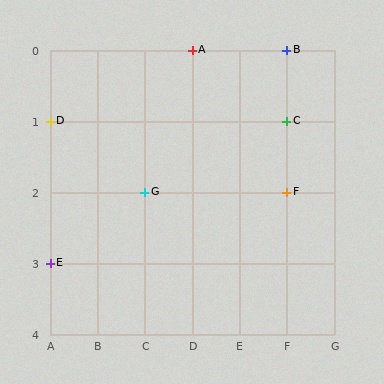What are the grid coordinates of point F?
Point F is at grid coordinates (F, 2).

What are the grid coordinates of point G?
Point G is at grid coordinates (C, 2).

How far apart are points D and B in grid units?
Points D and B are 5 columns and 1 row apart (about 5.1 grid units diagonally).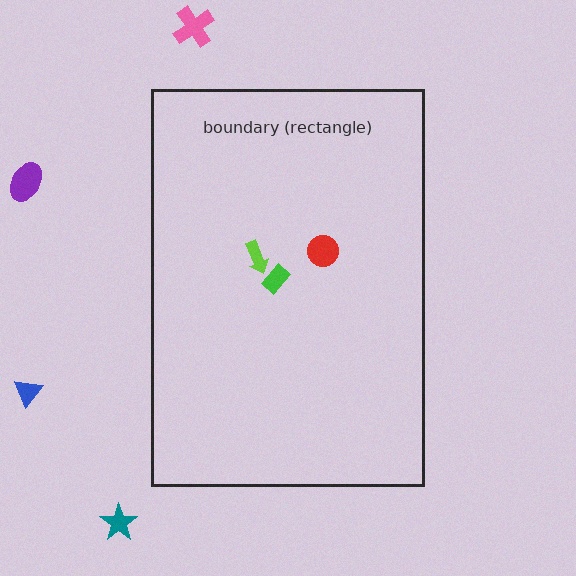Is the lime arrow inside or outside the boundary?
Inside.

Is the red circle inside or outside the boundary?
Inside.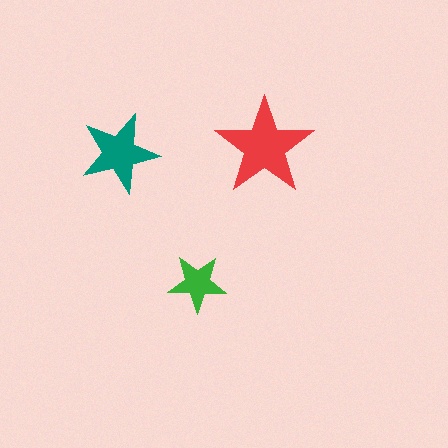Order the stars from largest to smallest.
the red one, the teal one, the green one.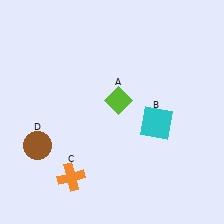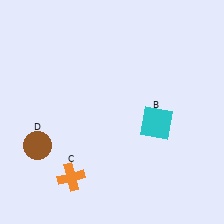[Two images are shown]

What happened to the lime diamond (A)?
The lime diamond (A) was removed in Image 2. It was in the top-right area of Image 1.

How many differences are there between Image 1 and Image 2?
There is 1 difference between the two images.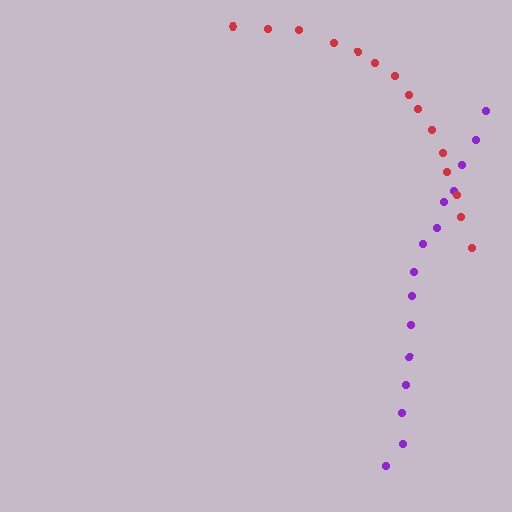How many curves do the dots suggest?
There are 2 distinct paths.